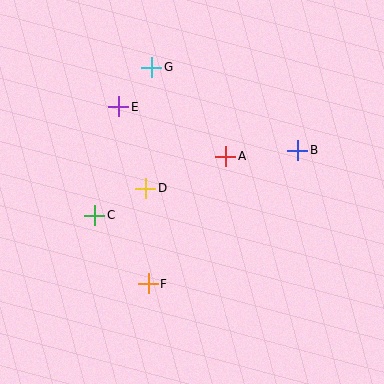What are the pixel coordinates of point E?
Point E is at (119, 107).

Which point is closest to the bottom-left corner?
Point F is closest to the bottom-left corner.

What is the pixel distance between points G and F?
The distance between G and F is 216 pixels.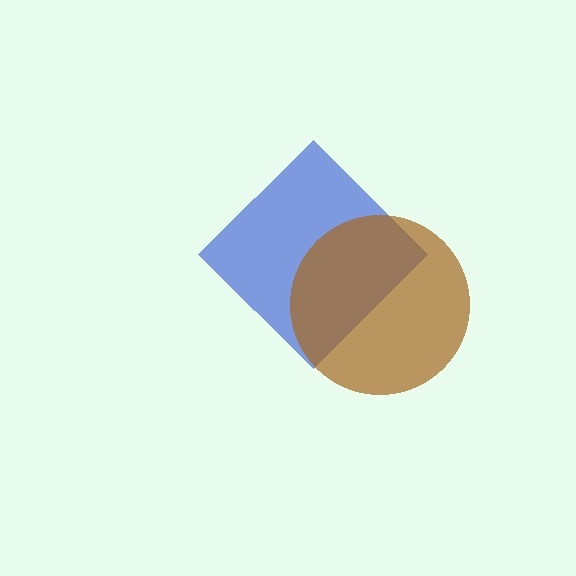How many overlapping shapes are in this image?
There are 2 overlapping shapes in the image.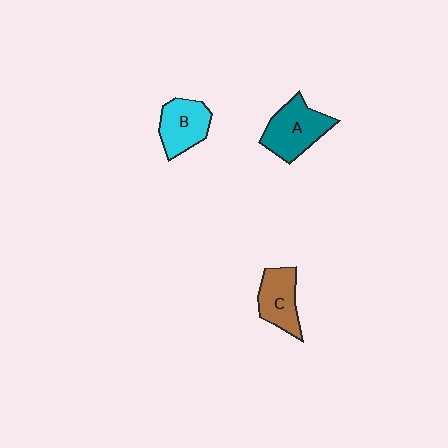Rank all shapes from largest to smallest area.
From largest to smallest: A (teal), B (cyan), C (brown).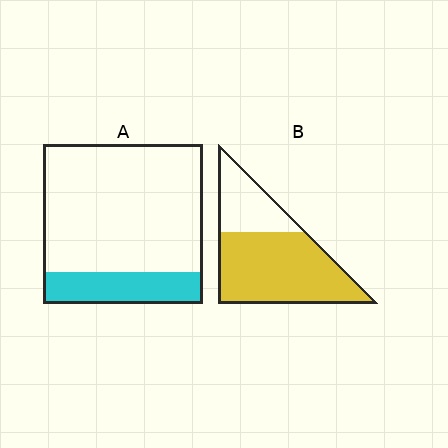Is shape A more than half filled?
No.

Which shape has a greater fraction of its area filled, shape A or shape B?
Shape B.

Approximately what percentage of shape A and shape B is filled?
A is approximately 20% and B is approximately 70%.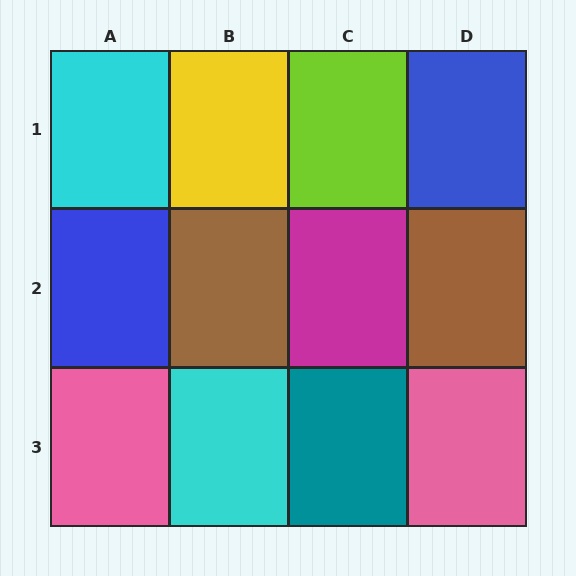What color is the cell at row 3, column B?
Cyan.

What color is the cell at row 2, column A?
Blue.